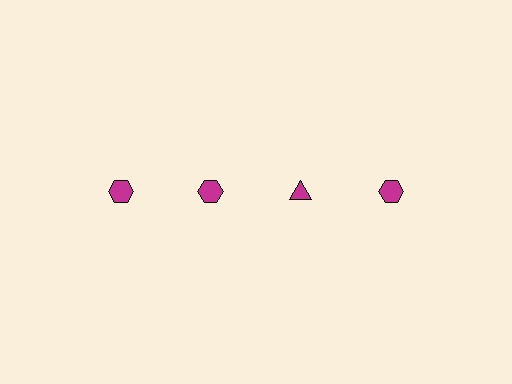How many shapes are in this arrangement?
There are 4 shapes arranged in a grid pattern.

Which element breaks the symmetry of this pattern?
The magenta triangle in the top row, center column breaks the symmetry. All other shapes are magenta hexagons.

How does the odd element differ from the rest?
It has a different shape: triangle instead of hexagon.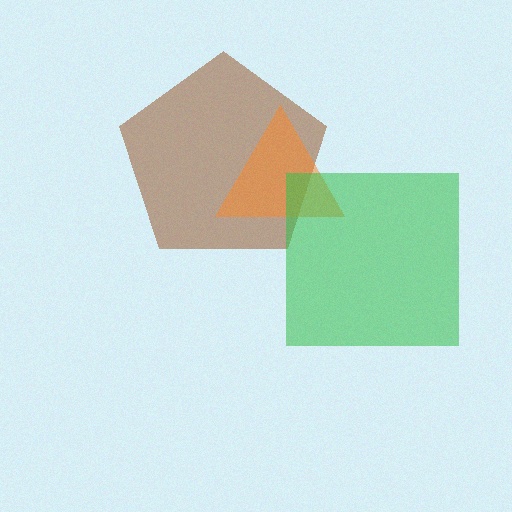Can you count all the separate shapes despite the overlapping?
Yes, there are 3 separate shapes.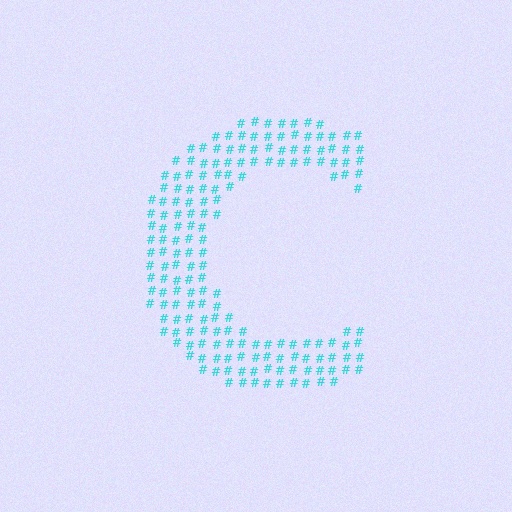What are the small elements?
The small elements are hash symbols.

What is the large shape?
The large shape is the letter C.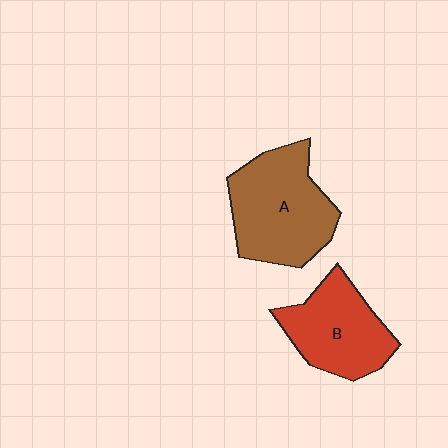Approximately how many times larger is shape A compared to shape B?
Approximately 1.2 times.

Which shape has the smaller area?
Shape B (red).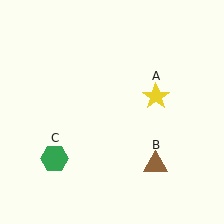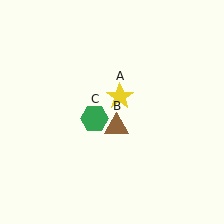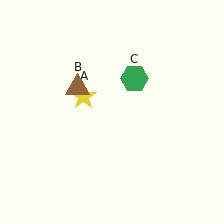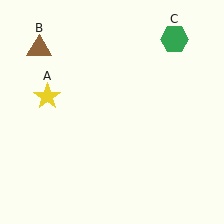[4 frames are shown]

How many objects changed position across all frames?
3 objects changed position: yellow star (object A), brown triangle (object B), green hexagon (object C).